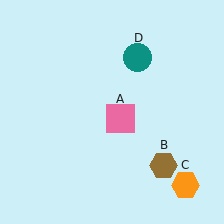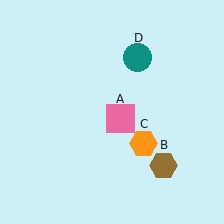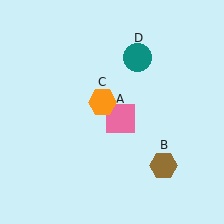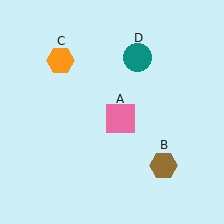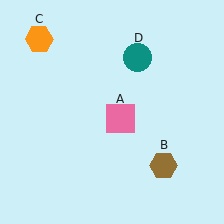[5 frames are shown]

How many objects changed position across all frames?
1 object changed position: orange hexagon (object C).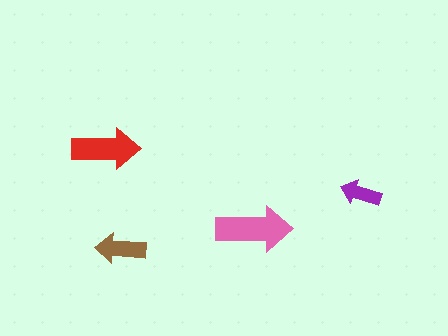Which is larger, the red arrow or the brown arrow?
The red one.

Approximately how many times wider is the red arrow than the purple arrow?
About 1.5 times wider.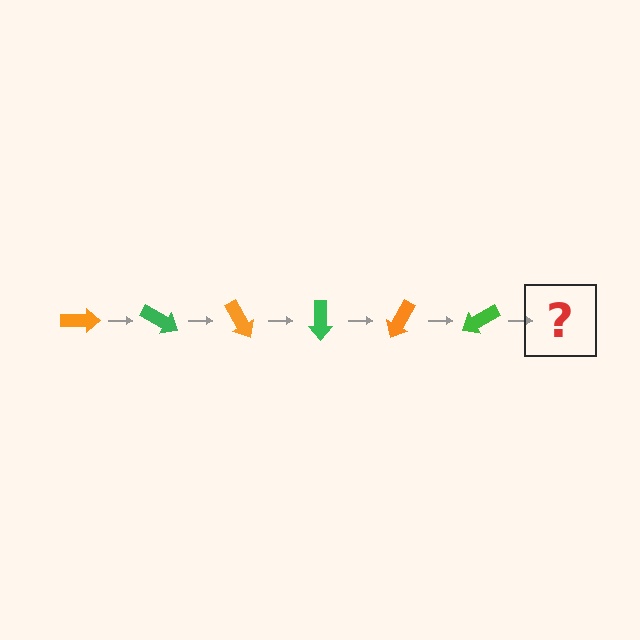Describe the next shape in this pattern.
It should be an orange arrow, rotated 180 degrees from the start.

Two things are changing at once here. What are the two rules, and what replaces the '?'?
The two rules are that it rotates 30 degrees each step and the color cycles through orange and green. The '?' should be an orange arrow, rotated 180 degrees from the start.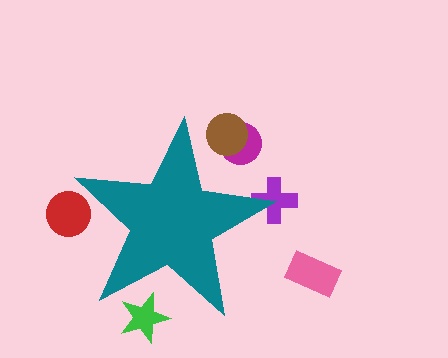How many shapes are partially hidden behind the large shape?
5 shapes are partially hidden.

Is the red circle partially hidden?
Yes, the red circle is partially hidden behind the teal star.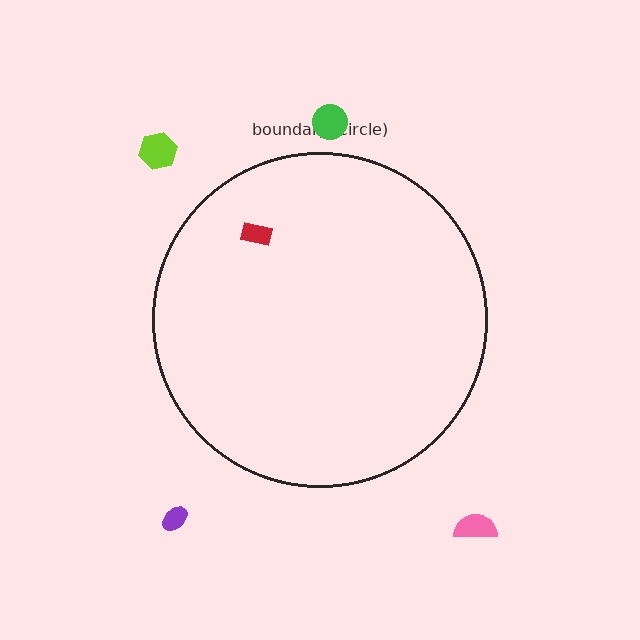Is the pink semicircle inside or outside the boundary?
Outside.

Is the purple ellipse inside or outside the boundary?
Outside.